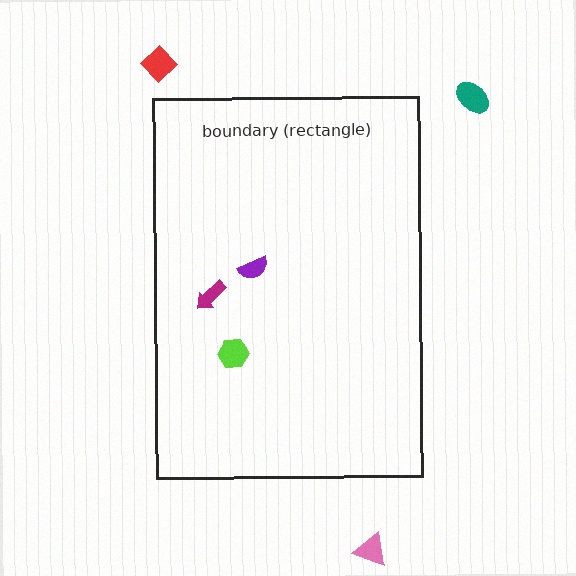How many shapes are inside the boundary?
3 inside, 3 outside.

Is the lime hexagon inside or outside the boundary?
Inside.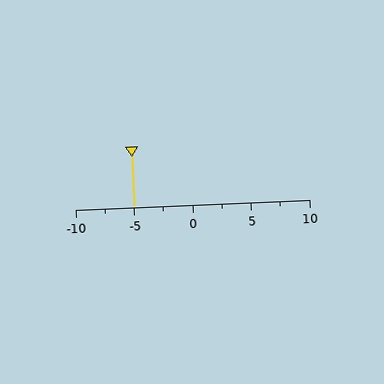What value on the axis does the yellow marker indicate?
The marker indicates approximately -5.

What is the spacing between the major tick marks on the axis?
The major ticks are spaced 5 apart.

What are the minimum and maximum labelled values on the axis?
The axis runs from -10 to 10.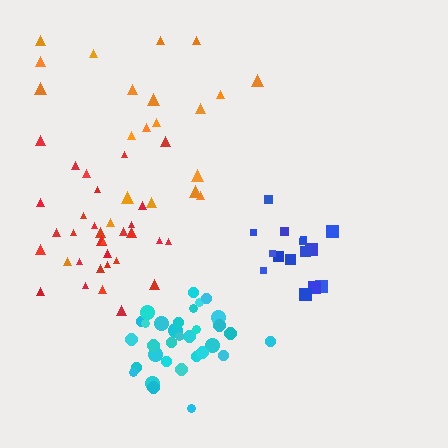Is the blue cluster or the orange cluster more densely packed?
Blue.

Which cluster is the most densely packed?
Cyan.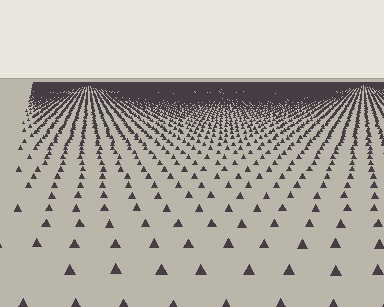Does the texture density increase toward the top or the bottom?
Density increases toward the top.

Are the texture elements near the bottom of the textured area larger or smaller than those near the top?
Larger. Near the bottom, elements are closer to the viewer and appear at a bigger on-screen size.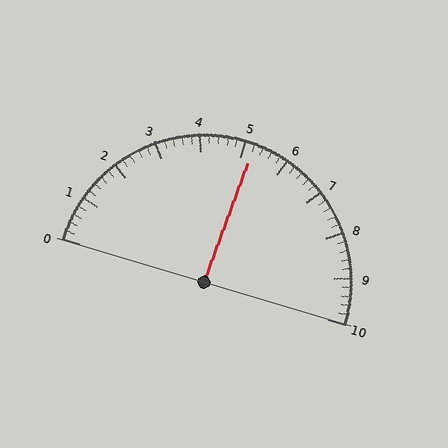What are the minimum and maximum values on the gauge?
The gauge ranges from 0 to 10.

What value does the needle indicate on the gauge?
The needle indicates approximately 5.2.